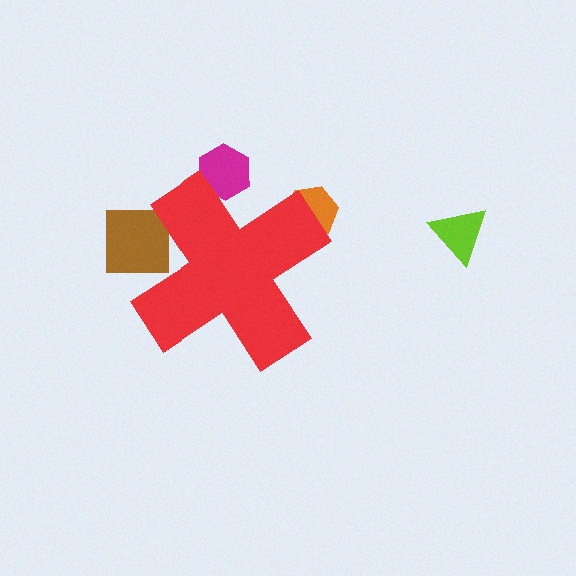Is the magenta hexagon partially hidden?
Yes, the magenta hexagon is partially hidden behind the red cross.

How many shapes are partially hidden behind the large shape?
3 shapes are partially hidden.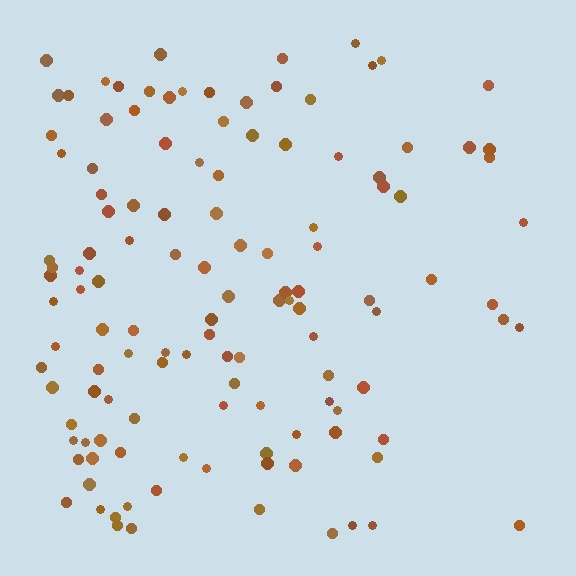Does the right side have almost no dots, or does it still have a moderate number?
Still a moderate number, just noticeably fewer than the left.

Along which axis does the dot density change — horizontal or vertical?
Horizontal.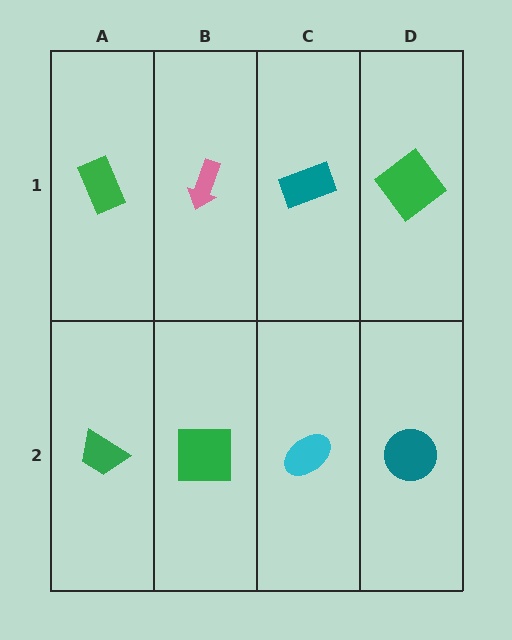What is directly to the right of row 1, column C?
A green diamond.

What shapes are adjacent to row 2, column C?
A teal rectangle (row 1, column C), a green square (row 2, column B), a teal circle (row 2, column D).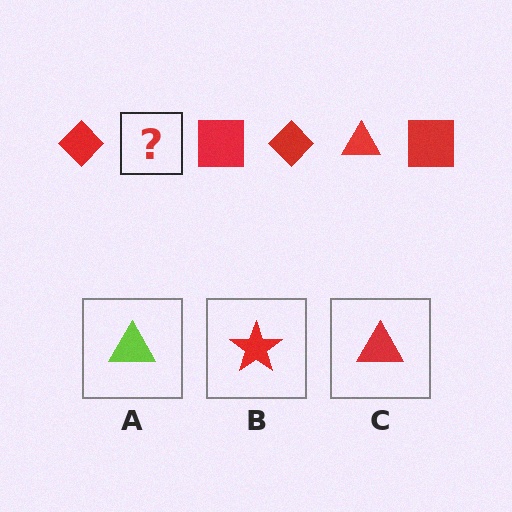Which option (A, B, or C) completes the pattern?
C.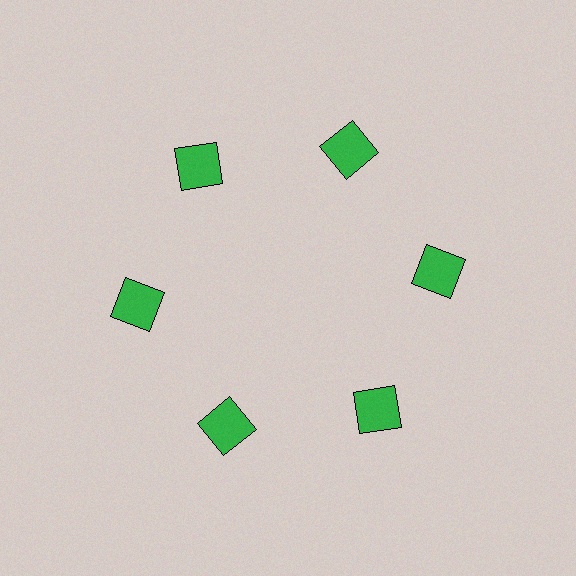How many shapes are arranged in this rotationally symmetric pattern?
There are 6 shapes, arranged in 6 groups of 1.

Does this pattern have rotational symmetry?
Yes, this pattern has 6-fold rotational symmetry. It looks the same after rotating 60 degrees around the center.